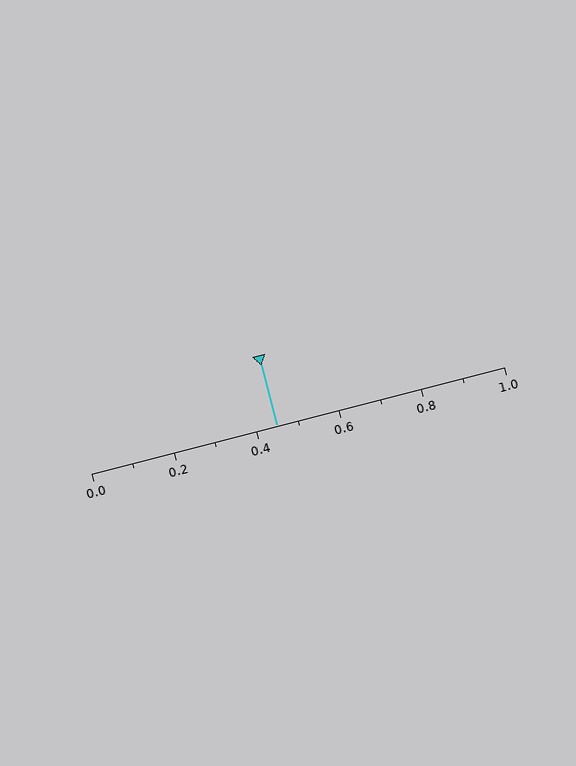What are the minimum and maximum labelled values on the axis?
The axis runs from 0.0 to 1.0.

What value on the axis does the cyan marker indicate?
The marker indicates approximately 0.45.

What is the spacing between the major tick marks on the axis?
The major ticks are spaced 0.2 apart.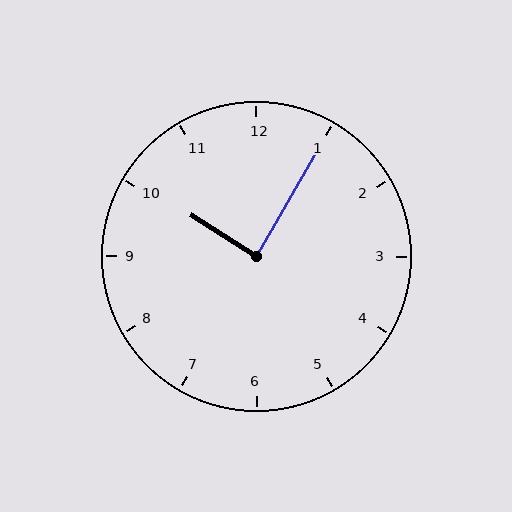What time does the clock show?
10:05.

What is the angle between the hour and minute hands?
Approximately 88 degrees.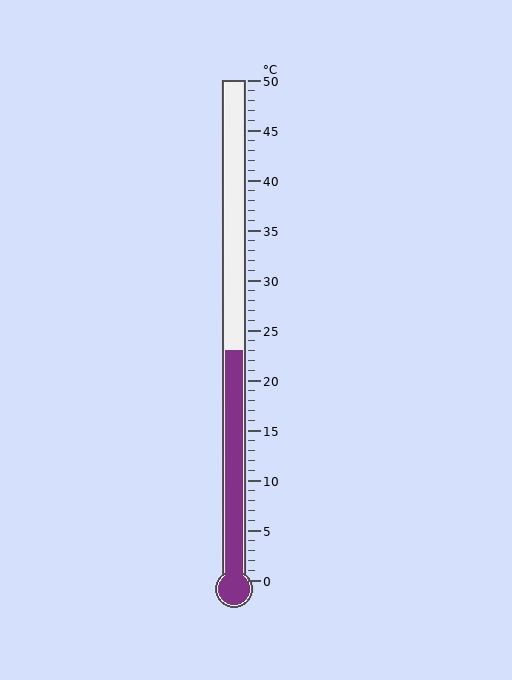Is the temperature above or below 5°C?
The temperature is above 5°C.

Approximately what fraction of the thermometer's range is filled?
The thermometer is filled to approximately 45% of its range.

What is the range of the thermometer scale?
The thermometer scale ranges from 0°C to 50°C.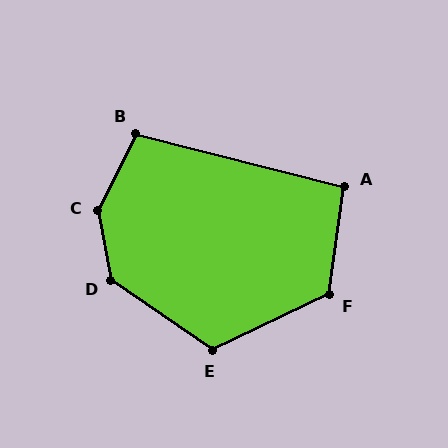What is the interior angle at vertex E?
Approximately 120 degrees (obtuse).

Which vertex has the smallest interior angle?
A, at approximately 96 degrees.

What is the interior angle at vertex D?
Approximately 135 degrees (obtuse).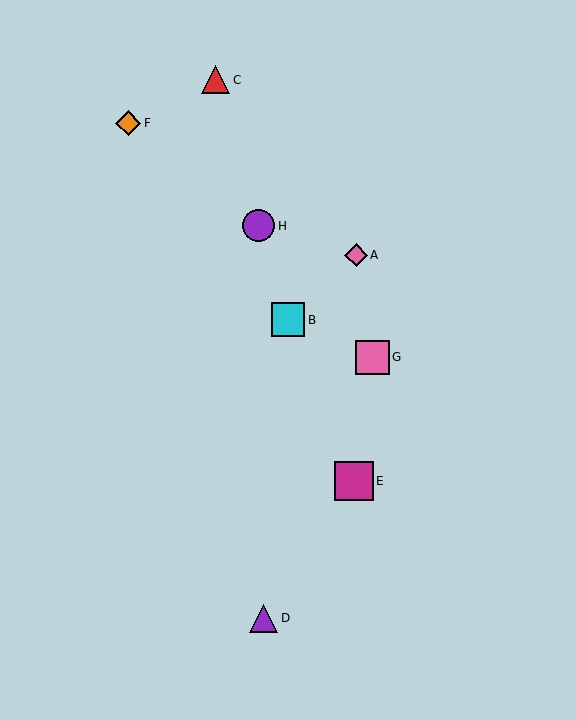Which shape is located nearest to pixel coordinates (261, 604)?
The purple triangle (labeled D) at (264, 618) is nearest to that location.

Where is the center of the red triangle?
The center of the red triangle is at (216, 80).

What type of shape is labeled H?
Shape H is a purple circle.